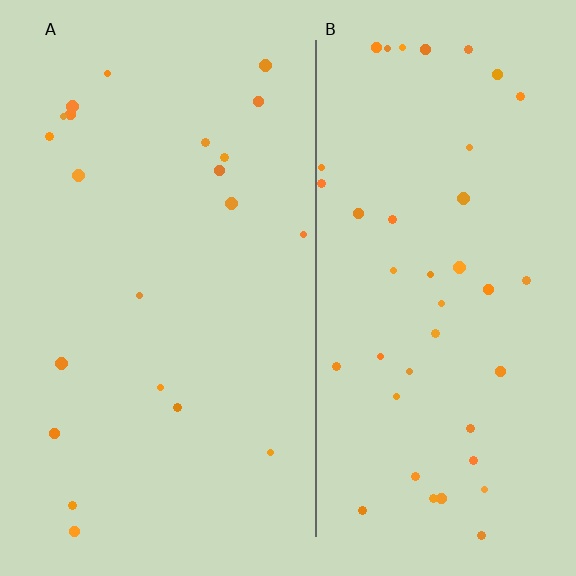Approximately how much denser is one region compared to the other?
Approximately 2.0× — region B over region A.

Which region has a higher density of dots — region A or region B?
B (the right).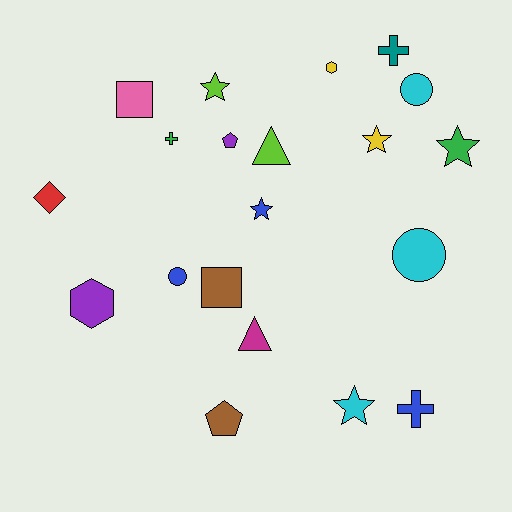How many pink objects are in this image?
There is 1 pink object.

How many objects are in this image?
There are 20 objects.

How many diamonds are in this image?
There is 1 diamond.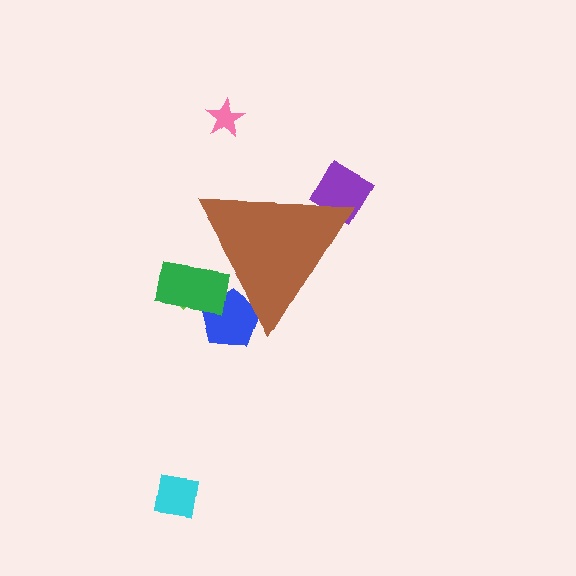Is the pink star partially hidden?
No, the pink star is fully visible.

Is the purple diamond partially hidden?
Yes, the purple diamond is partially hidden behind the brown triangle.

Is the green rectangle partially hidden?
Yes, the green rectangle is partially hidden behind the brown triangle.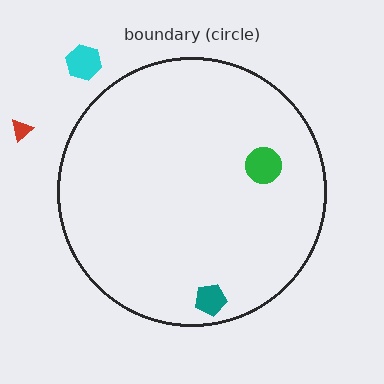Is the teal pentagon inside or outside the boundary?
Inside.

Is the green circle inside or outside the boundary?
Inside.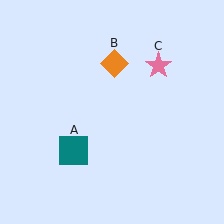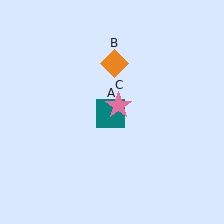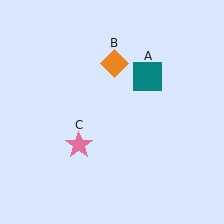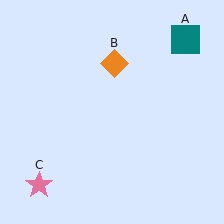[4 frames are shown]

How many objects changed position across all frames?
2 objects changed position: teal square (object A), pink star (object C).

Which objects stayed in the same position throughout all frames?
Orange diamond (object B) remained stationary.